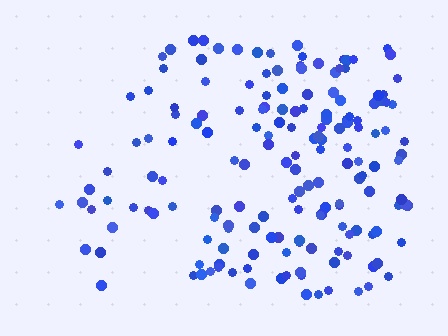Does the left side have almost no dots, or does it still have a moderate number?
Still a moderate number, just noticeably fewer than the right.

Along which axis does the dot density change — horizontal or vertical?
Horizontal.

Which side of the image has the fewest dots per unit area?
The left.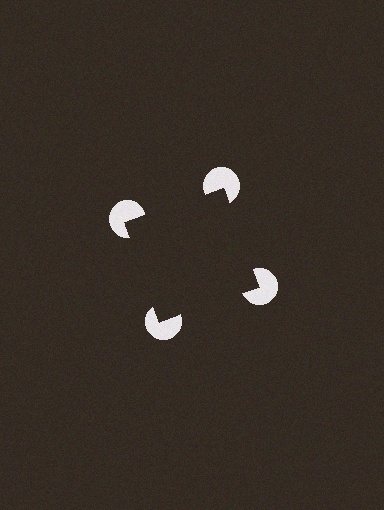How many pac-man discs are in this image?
There are 4 — one at each vertex of the illusory square.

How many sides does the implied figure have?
4 sides.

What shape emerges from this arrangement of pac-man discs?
An illusory square — its edges are inferred from the aligned wedge cuts in the pac-man discs, not physically drawn.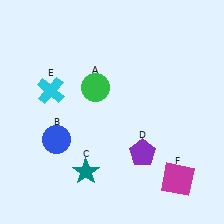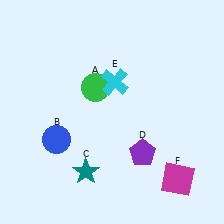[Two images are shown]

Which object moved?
The cyan cross (E) moved right.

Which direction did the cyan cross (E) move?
The cyan cross (E) moved right.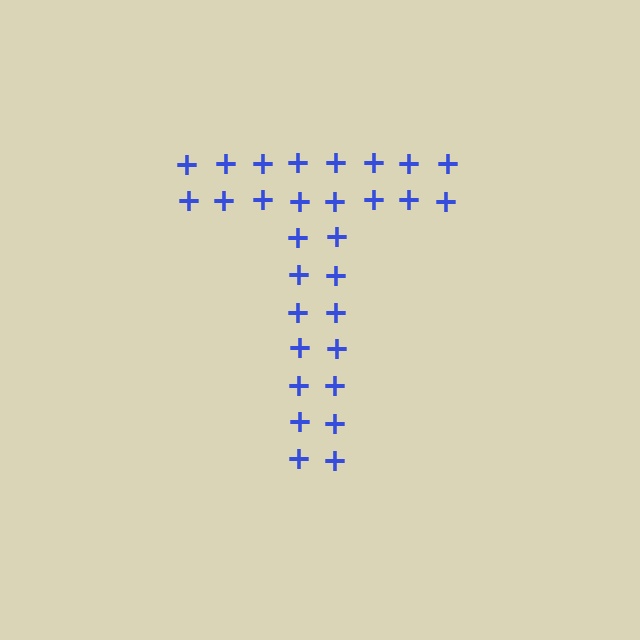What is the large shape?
The large shape is the letter T.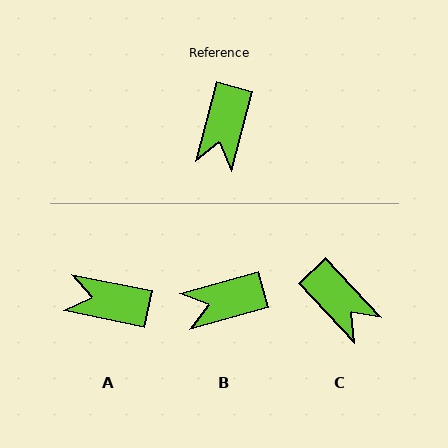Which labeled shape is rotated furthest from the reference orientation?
A, about 87 degrees away.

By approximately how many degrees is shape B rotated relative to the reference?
Approximately 60 degrees clockwise.